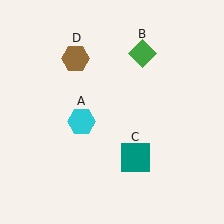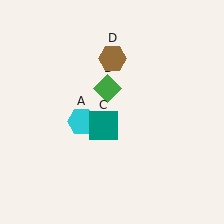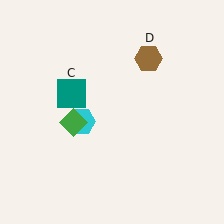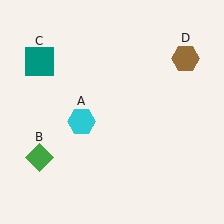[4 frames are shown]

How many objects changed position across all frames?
3 objects changed position: green diamond (object B), teal square (object C), brown hexagon (object D).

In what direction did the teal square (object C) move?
The teal square (object C) moved up and to the left.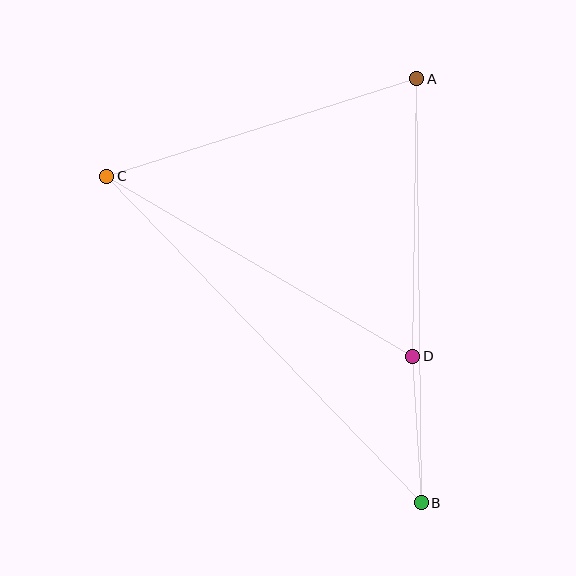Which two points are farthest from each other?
Points B and C are farthest from each other.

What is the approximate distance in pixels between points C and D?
The distance between C and D is approximately 355 pixels.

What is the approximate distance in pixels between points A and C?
The distance between A and C is approximately 325 pixels.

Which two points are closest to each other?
Points B and D are closest to each other.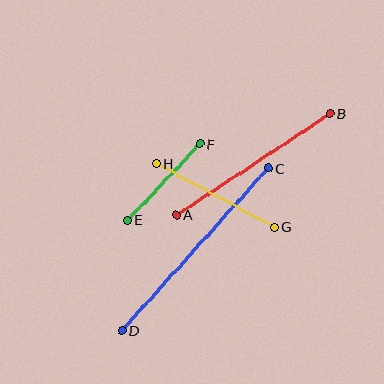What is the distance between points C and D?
The distance is approximately 219 pixels.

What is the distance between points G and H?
The distance is approximately 134 pixels.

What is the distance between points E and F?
The distance is approximately 105 pixels.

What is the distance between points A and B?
The distance is approximately 184 pixels.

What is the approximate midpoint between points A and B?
The midpoint is at approximately (253, 164) pixels.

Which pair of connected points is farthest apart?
Points C and D are farthest apart.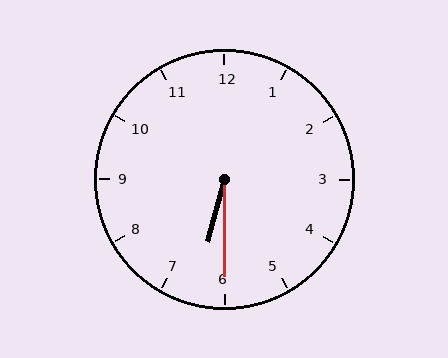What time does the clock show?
6:30.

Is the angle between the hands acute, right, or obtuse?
It is acute.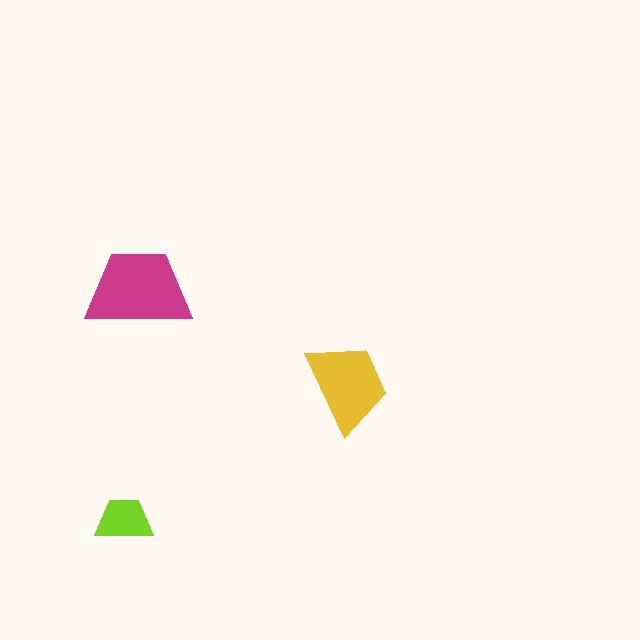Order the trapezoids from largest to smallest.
the magenta one, the yellow one, the lime one.